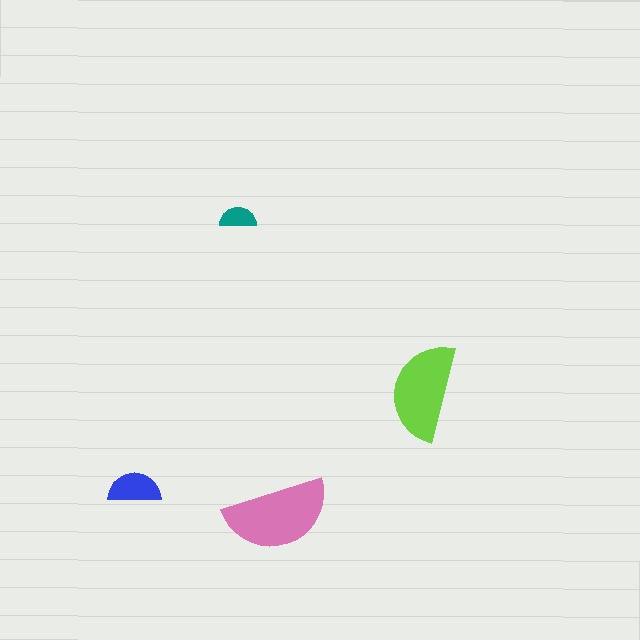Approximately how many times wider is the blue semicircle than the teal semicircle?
About 1.5 times wider.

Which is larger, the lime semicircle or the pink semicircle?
The pink one.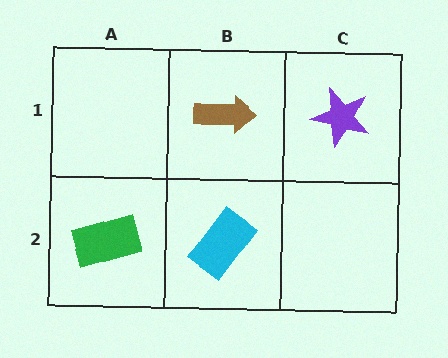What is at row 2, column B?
A cyan rectangle.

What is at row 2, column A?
A green rectangle.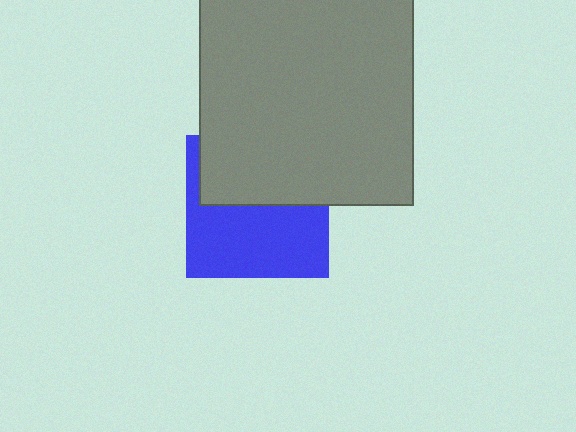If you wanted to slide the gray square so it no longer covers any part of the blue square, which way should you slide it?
Slide it up — that is the most direct way to separate the two shapes.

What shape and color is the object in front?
The object in front is a gray square.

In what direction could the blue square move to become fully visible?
The blue square could move down. That would shift it out from behind the gray square entirely.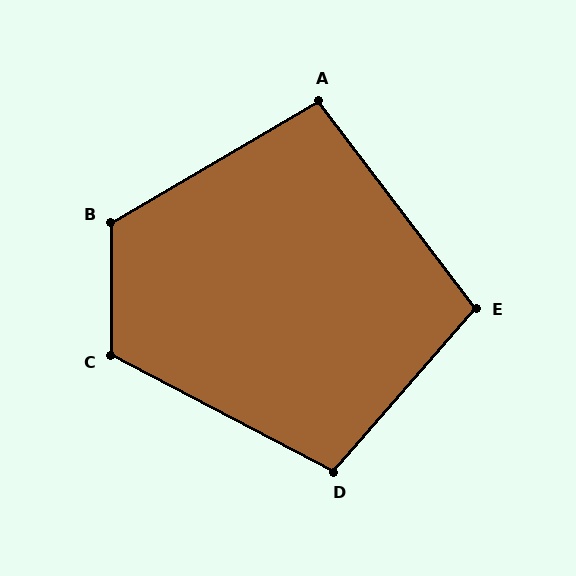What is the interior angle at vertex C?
Approximately 118 degrees (obtuse).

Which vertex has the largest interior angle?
B, at approximately 120 degrees.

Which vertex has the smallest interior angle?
A, at approximately 97 degrees.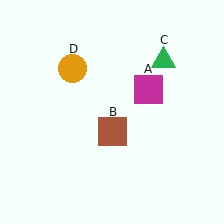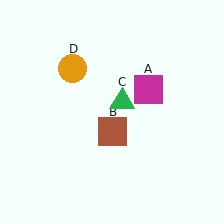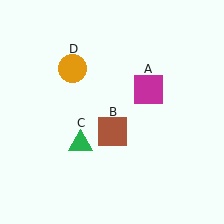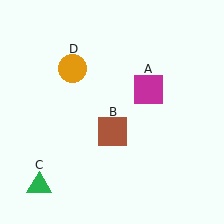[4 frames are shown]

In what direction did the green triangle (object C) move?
The green triangle (object C) moved down and to the left.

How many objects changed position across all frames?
1 object changed position: green triangle (object C).